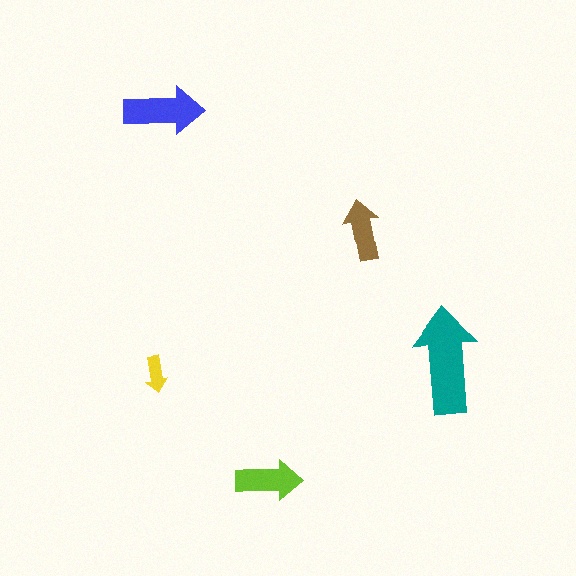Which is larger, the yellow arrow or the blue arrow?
The blue one.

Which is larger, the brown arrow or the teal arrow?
The teal one.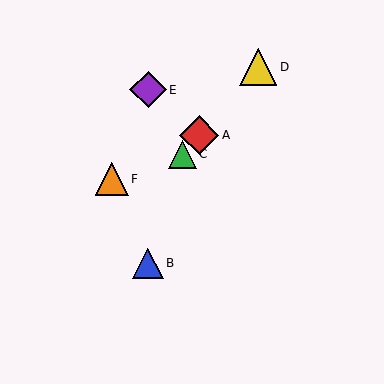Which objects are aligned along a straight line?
Objects A, C, D are aligned along a straight line.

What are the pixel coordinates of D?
Object D is at (258, 67).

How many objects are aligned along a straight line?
3 objects (A, C, D) are aligned along a straight line.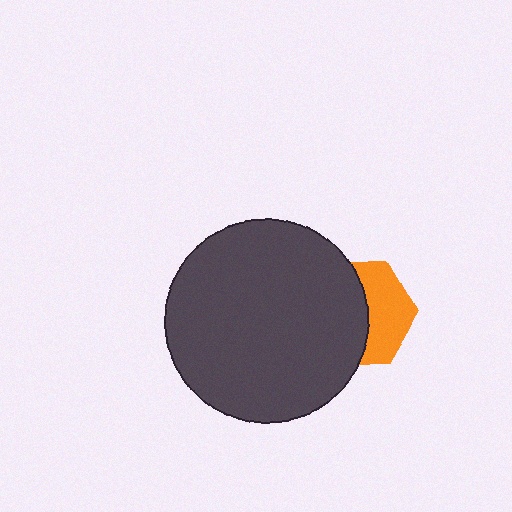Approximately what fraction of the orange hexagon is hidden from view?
Roughly 56% of the orange hexagon is hidden behind the dark gray circle.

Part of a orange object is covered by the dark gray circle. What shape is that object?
It is a hexagon.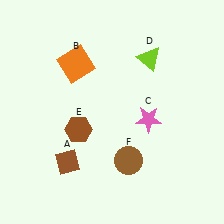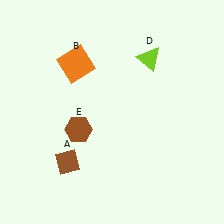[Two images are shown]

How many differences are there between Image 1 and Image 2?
There are 2 differences between the two images.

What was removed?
The pink star (C), the brown circle (F) were removed in Image 2.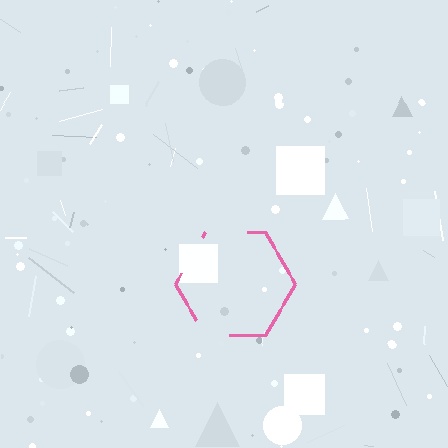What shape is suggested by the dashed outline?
The dashed outline suggests a hexagon.